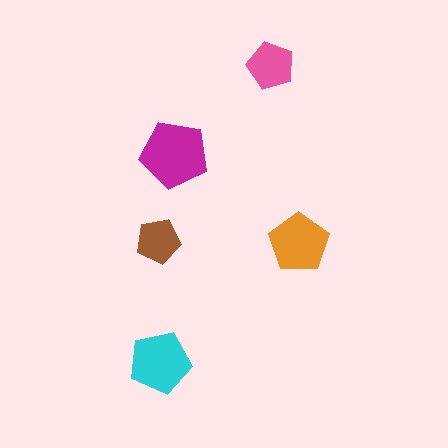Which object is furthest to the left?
The brown pentagon is leftmost.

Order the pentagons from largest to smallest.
the magenta one, the cyan one, the orange one, the pink one, the brown one.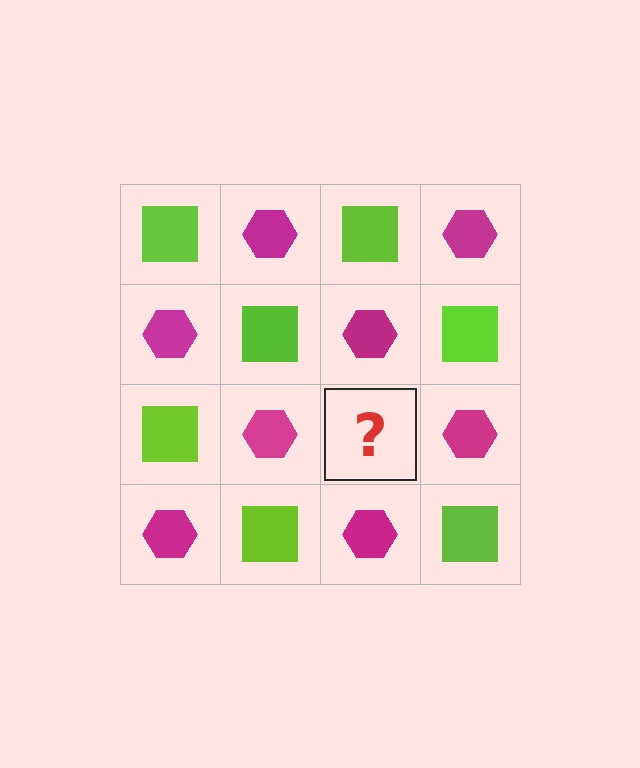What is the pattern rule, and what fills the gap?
The rule is that it alternates lime square and magenta hexagon in a checkerboard pattern. The gap should be filled with a lime square.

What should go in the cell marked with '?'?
The missing cell should contain a lime square.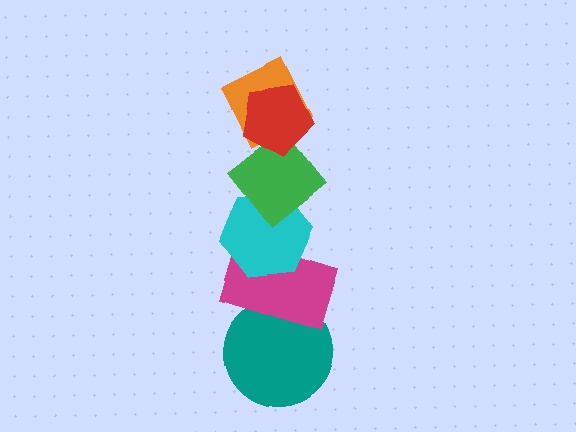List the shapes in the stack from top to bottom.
From top to bottom: the red pentagon, the orange diamond, the green diamond, the cyan hexagon, the magenta rectangle, the teal circle.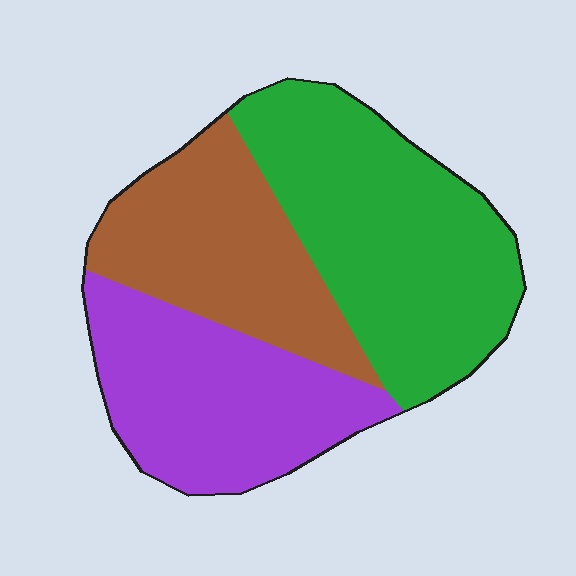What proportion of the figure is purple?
Purple covers roughly 30% of the figure.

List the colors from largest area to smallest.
From largest to smallest: green, purple, brown.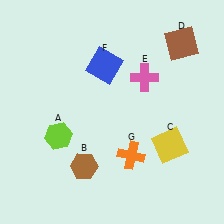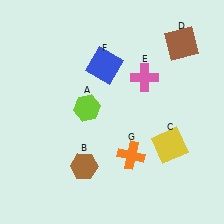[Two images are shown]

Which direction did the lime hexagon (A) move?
The lime hexagon (A) moved right.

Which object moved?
The lime hexagon (A) moved right.